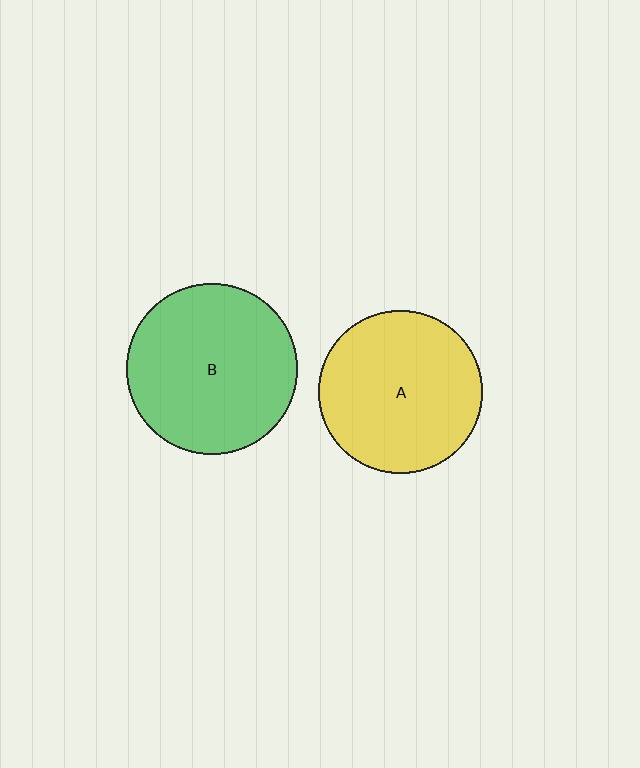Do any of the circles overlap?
No, none of the circles overlap.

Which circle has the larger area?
Circle B (green).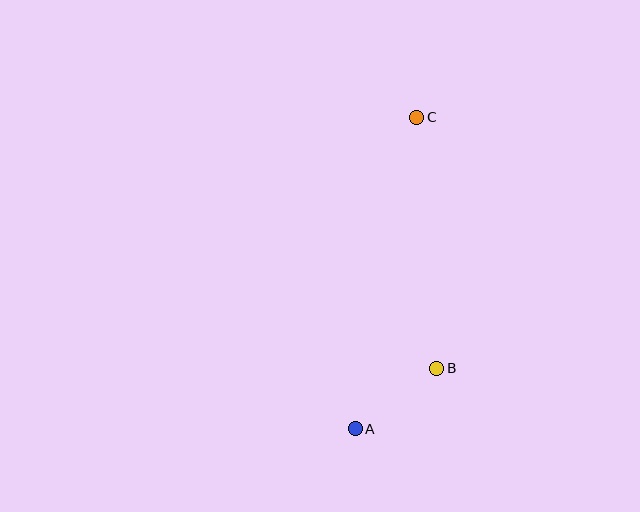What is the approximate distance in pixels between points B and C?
The distance between B and C is approximately 252 pixels.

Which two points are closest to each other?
Points A and B are closest to each other.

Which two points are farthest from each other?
Points A and C are farthest from each other.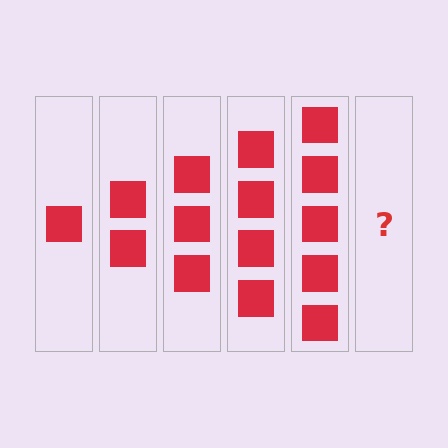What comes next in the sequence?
The next element should be 6 squares.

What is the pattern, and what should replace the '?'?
The pattern is that each step adds one more square. The '?' should be 6 squares.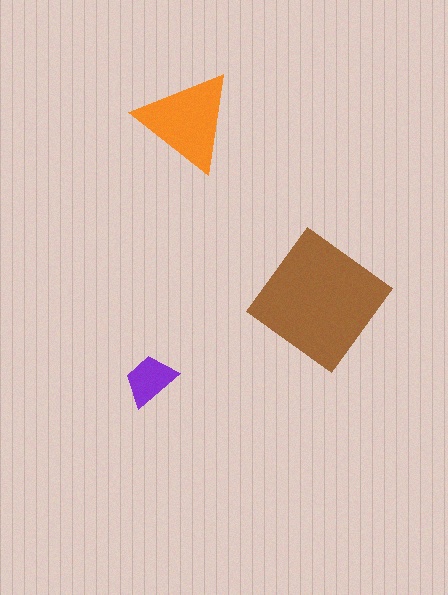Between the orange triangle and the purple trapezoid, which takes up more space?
The orange triangle.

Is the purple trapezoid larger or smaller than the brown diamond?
Smaller.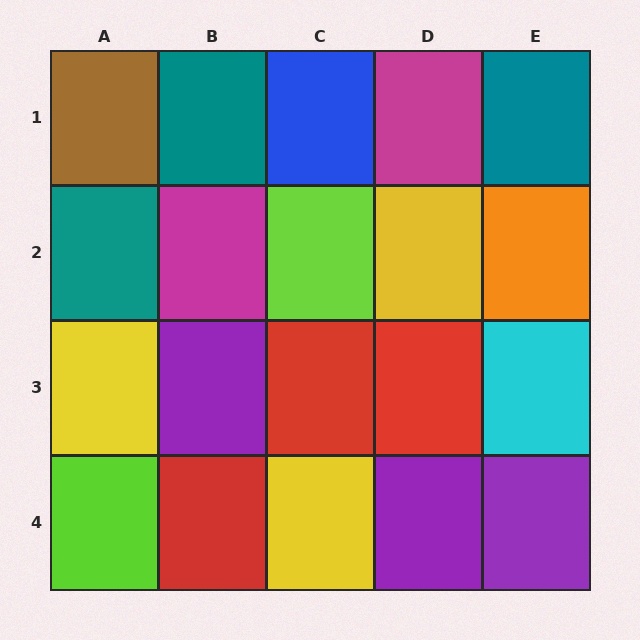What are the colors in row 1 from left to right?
Brown, teal, blue, magenta, teal.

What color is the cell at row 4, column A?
Lime.